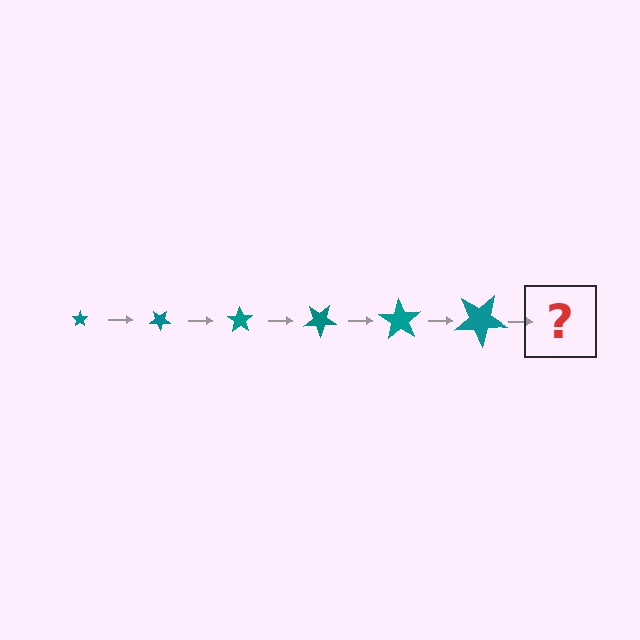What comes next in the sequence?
The next element should be a star, larger than the previous one and rotated 210 degrees from the start.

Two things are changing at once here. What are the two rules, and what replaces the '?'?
The two rules are that the star grows larger each step and it rotates 35 degrees each step. The '?' should be a star, larger than the previous one and rotated 210 degrees from the start.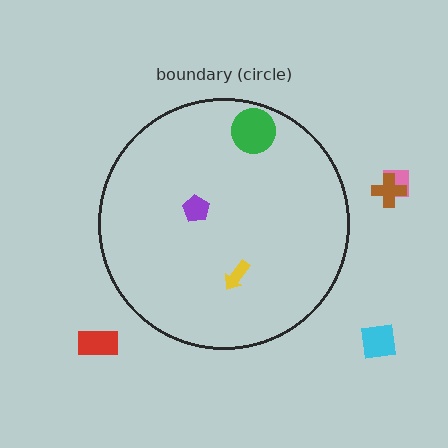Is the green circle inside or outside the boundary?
Inside.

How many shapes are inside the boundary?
3 inside, 4 outside.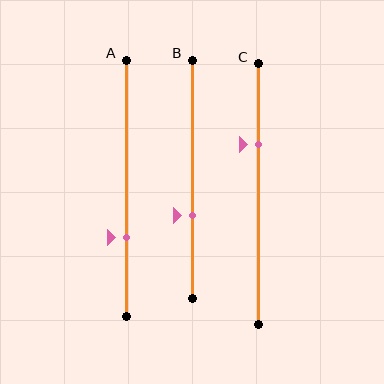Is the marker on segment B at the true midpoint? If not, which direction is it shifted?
No, the marker on segment B is shifted downward by about 15% of the segment length.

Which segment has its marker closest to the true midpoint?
Segment B has its marker closest to the true midpoint.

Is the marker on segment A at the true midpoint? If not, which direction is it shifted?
No, the marker on segment A is shifted downward by about 19% of the segment length.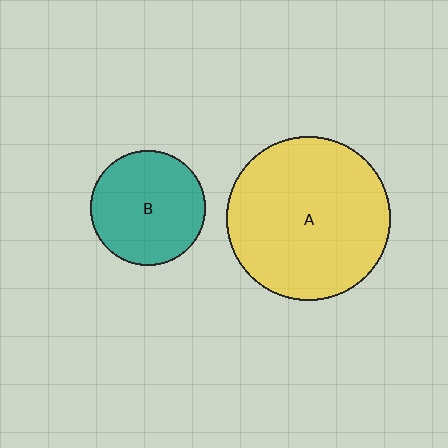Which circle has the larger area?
Circle A (yellow).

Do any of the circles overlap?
No, none of the circles overlap.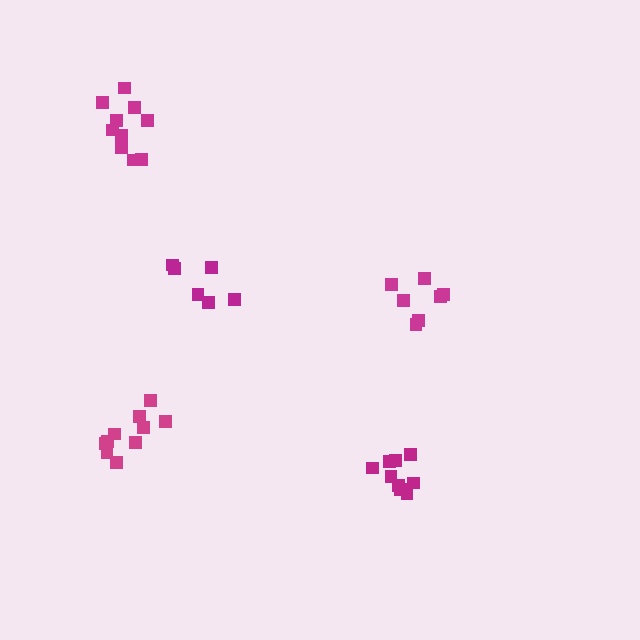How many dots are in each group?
Group 1: 6 dots, Group 2: 7 dots, Group 3: 10 dots, Group 4: 9 dots, Group 5: 10 dots (42 total).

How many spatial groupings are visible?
There are 5 spatial groupings.